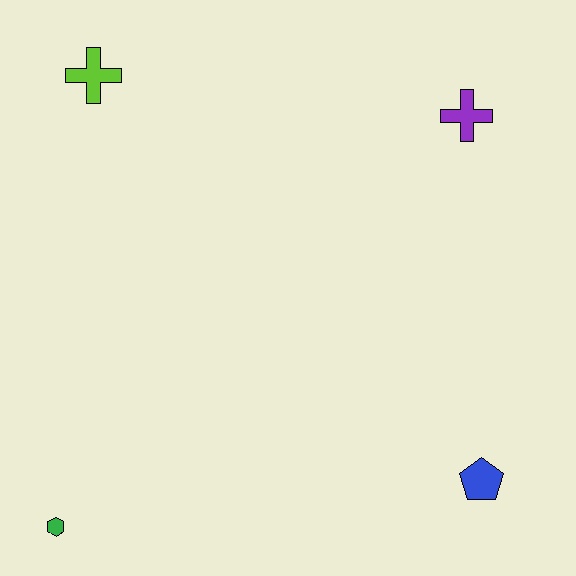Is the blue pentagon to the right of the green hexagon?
Yes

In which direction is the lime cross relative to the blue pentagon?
The lime cross is above the blue pentagon.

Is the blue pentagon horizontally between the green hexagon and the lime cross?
No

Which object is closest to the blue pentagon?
The purple cross is closest to the blue pentagon.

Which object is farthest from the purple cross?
The green hexagon is farthest from the purple cross.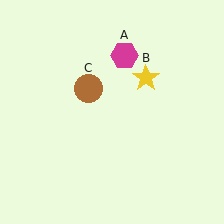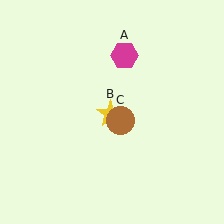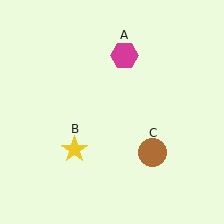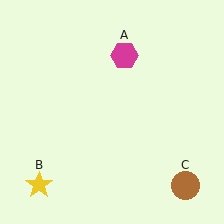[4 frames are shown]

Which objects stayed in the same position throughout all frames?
Magenta hexagon (object A) remained stationary.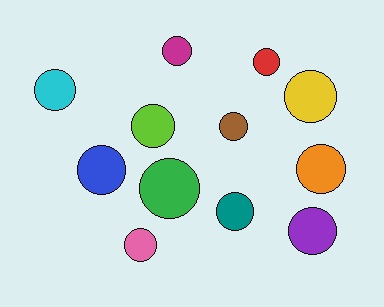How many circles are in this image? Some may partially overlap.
There are 12 circles.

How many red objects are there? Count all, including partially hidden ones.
There is 1 red object.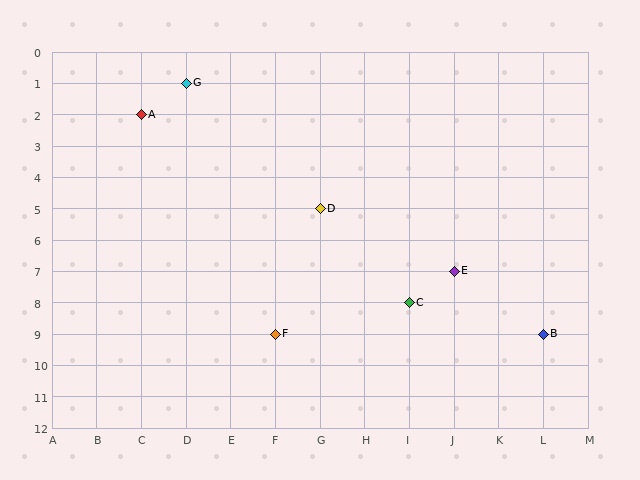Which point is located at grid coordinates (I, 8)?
Point C is at (I, 8).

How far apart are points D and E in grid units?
Points D and E are 3 columns and 2 rows apart (about 3.6 grid units diagonally).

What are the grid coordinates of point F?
Point F is at grid coordinates (F, 9).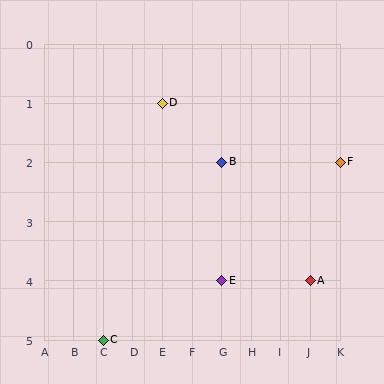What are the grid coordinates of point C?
Point C is at grid coordinates (C, 5).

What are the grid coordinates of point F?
Point F is at grid coordinates (K, 2).